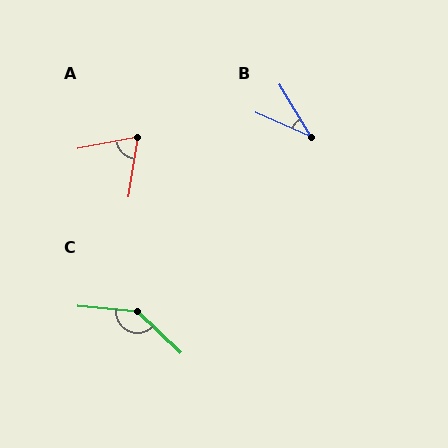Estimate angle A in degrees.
Approximately 70 degrees.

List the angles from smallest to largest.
B (36°), A (70°), C (142°).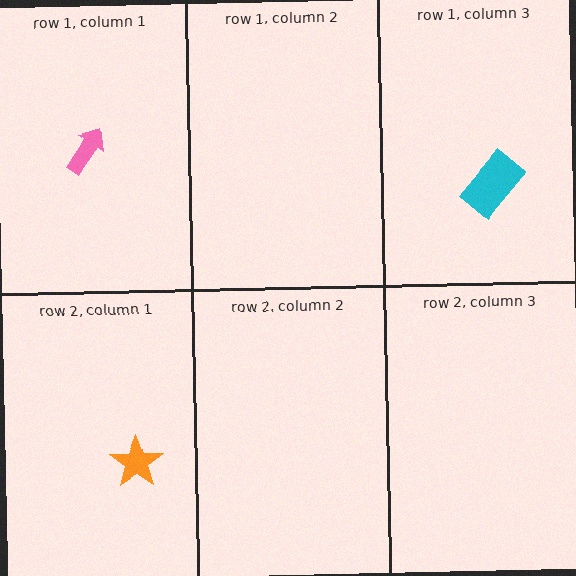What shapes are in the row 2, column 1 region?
The orange star.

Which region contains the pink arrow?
The row 1, column 1 region.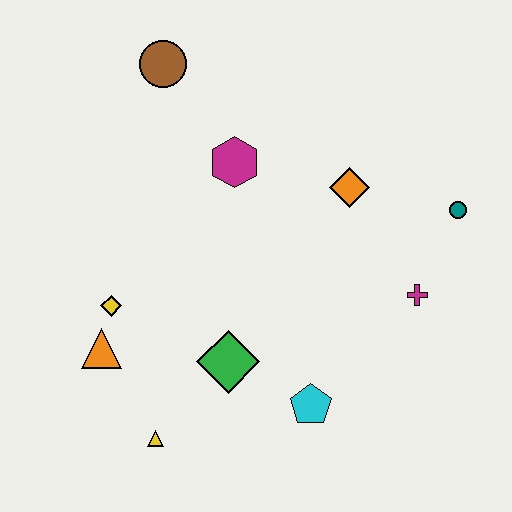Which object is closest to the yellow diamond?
The orange triangle is closest to the yellow diamond.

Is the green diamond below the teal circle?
Yes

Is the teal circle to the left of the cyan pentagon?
No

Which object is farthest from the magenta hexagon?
The yellow triangle is farthest from the magenta hexagon.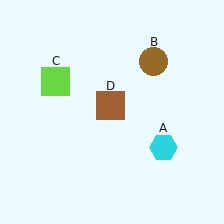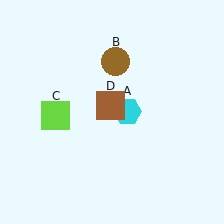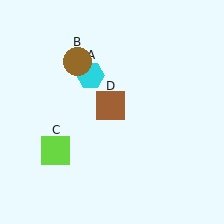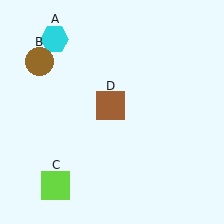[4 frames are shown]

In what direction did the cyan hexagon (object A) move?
The cyan hexagon (object A) moved up and to the left.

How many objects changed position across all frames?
3 objects changed position: cyan hexagon (object A), brown circle (object B), lime square (object C).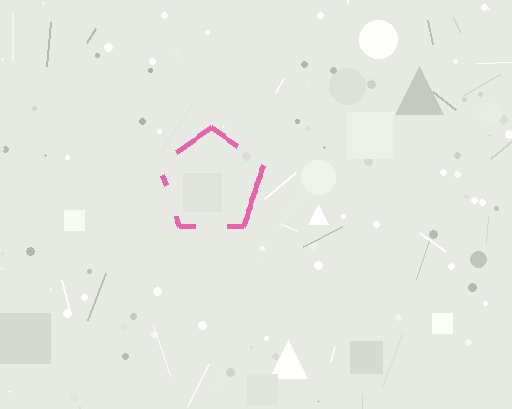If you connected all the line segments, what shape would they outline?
They would outline a pentagon.